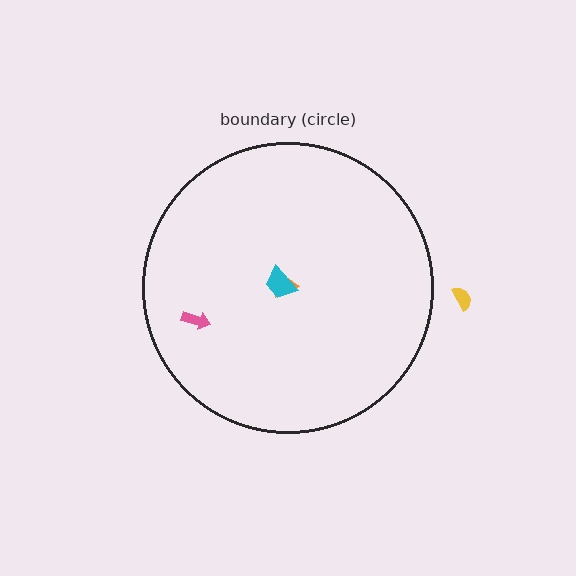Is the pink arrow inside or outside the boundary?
Inside.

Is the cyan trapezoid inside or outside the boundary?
Inside.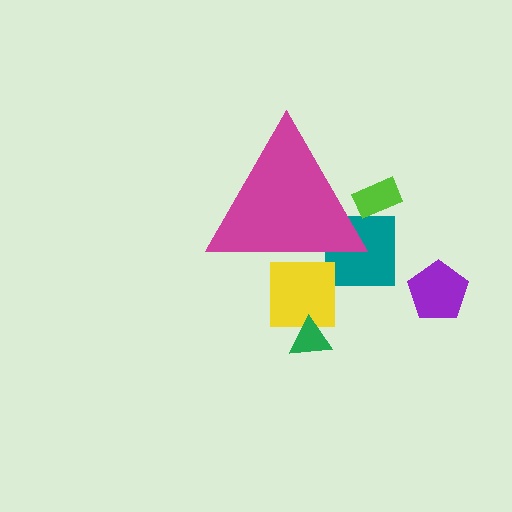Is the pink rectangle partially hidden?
Yes, the pink rectangle is partially hidden behind the magenta triangle.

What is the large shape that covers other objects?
A magenta triangle.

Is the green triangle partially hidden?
No, the green triangle is fully visible.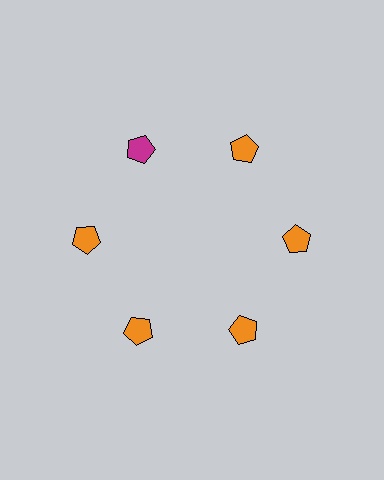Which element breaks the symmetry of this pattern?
The magenta pentagon at roughly the 11 o'clock position breaks the symmetry. All other shapes are orange pentagons.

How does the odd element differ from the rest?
It has a different color: magenta instead of orange.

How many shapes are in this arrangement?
There are 6 shapes arranged in a ring pattern.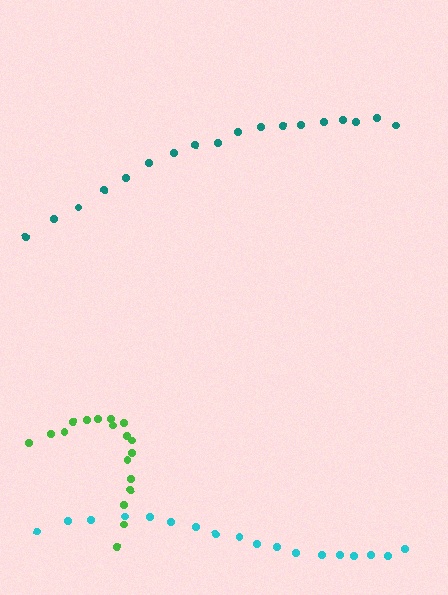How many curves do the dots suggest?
There are 3 distinct paths.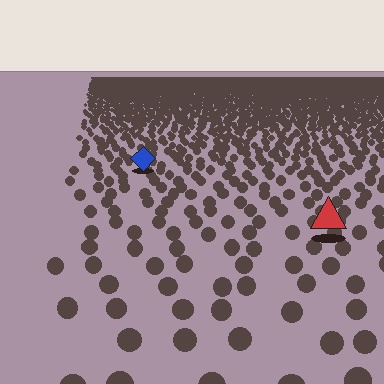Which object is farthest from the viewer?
The blue diamond is farthest from the viewer. It appears smaller and the ground texture around it is denser.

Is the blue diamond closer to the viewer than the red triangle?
No. The red triangle is closer — you can tell from the texture gradient: the ground texture is coarser near it.